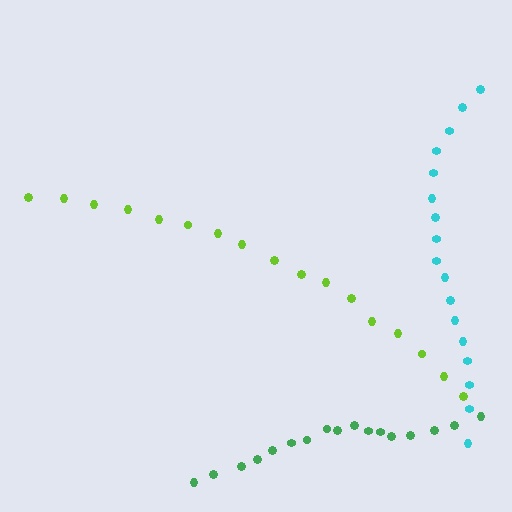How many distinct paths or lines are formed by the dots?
There are 3 distinct paths.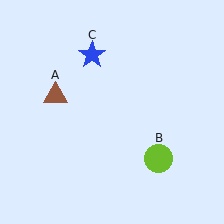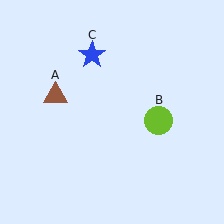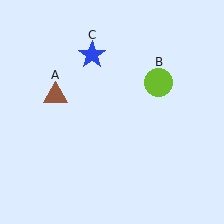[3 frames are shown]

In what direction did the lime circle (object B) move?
The lime circle (object B) moved up.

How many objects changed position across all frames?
1 object changed position: lime circle (object B).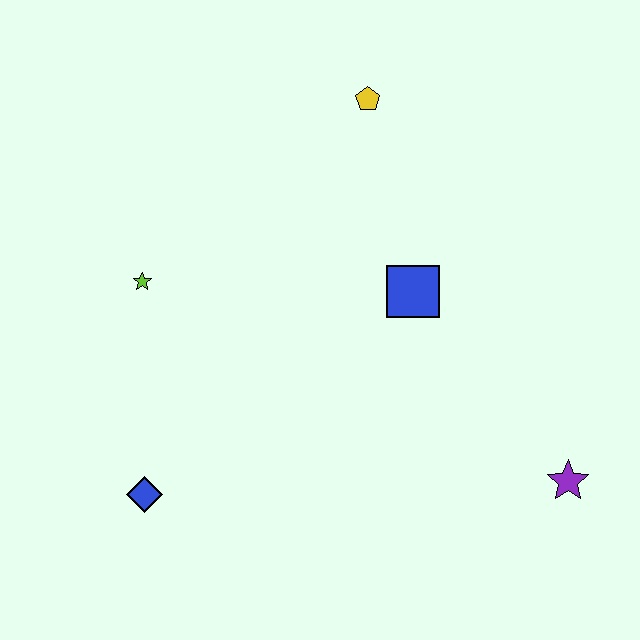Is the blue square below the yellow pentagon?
Yes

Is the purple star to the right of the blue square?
Yes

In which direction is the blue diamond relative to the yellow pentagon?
The blue diamond is below the yellow pentagon.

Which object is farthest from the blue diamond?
The yellow pentagon is farthest from the blue diamond.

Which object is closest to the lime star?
The blue diamond is closest to the lime star.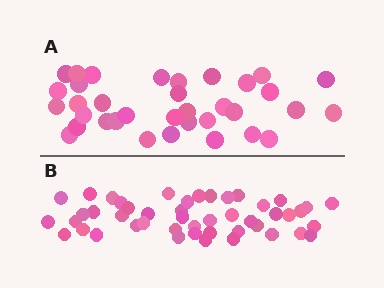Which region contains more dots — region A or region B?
Region B (the bottom region) has more dots.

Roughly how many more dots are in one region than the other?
Region B has roughly 12 or so more dots than region A.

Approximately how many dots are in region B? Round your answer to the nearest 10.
About 50 dots. (The exact count is 47, which rounds to 50.)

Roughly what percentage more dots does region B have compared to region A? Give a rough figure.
About 35% more.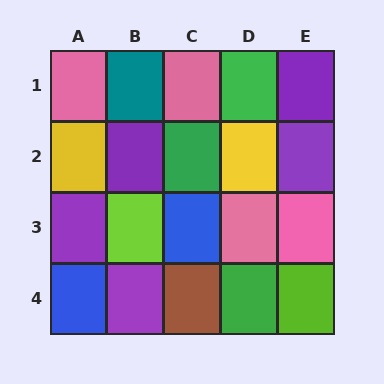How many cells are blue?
2 cells are blue.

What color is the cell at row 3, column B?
Lime.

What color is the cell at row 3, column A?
Purple.